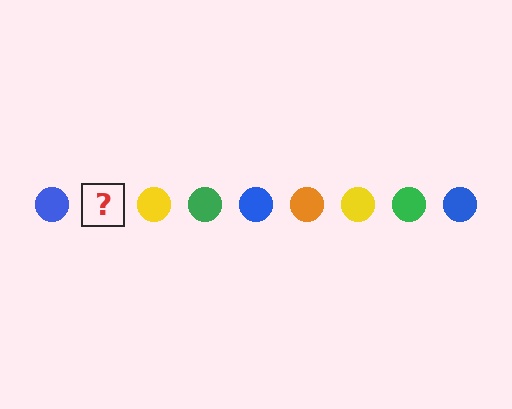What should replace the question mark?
The question mark should be replaced with an orange circle.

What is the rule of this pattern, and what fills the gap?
The rule is that the pattern cycles through blue, orange, yellow, green circles. The gap should be filled with an orange circle.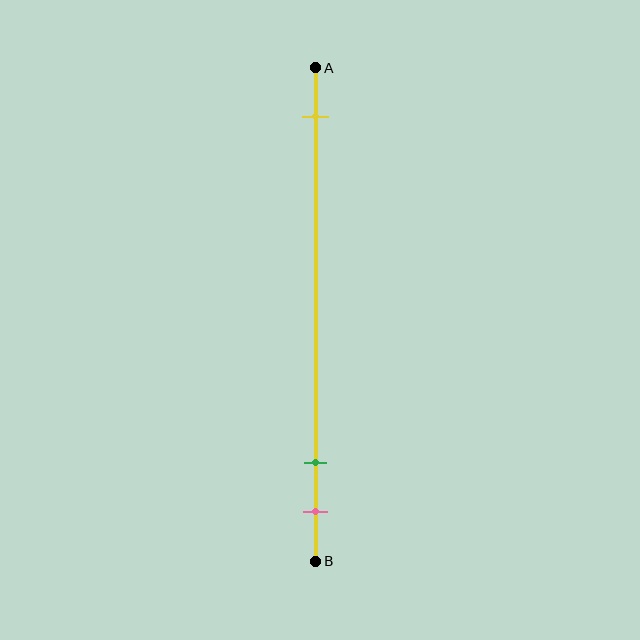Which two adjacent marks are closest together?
The green and pink marks are the closest adjacent pair.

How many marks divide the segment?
There are 3 marks dividing the segment.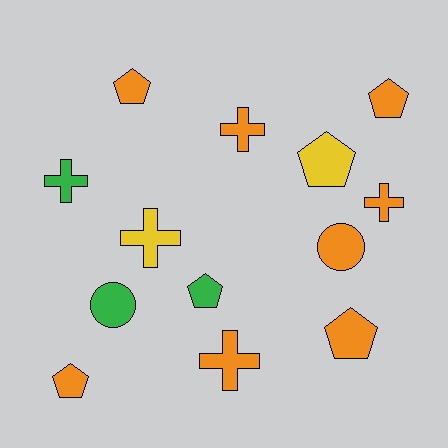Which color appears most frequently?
Orange, with 8 objects.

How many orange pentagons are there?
There are 4 orange pentagons.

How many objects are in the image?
There are 13 objects.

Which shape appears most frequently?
Pentagon, with 6 objects.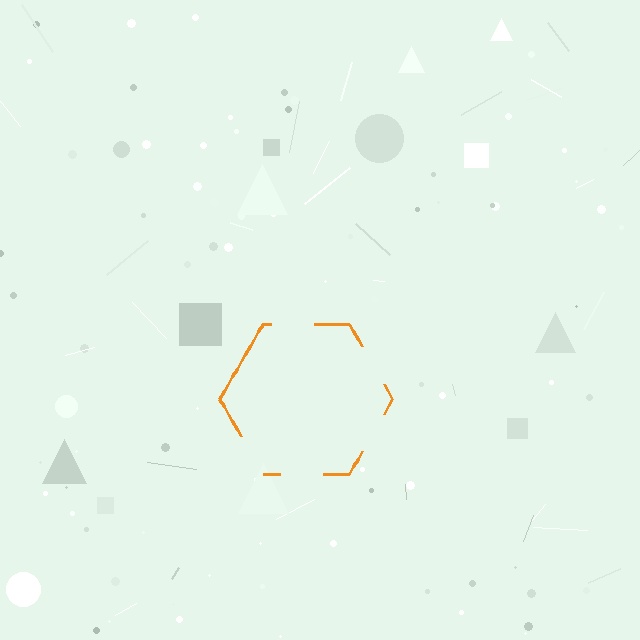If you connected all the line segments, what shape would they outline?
They would outline a hexagon.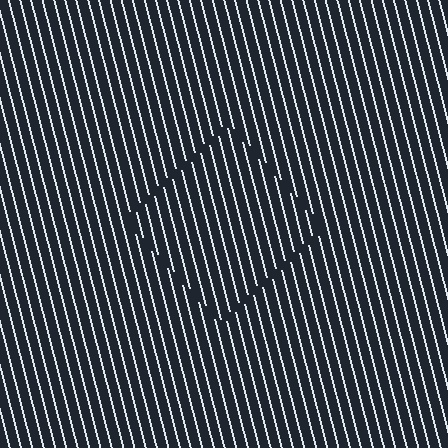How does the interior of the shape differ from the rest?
The interior of the shape contains the same grating, shifted by half a period — the contour is defined by the phase discontinuity where line-ends from the inner and outer gratings abut.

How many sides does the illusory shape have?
4 sides — the line-ends trace a square.